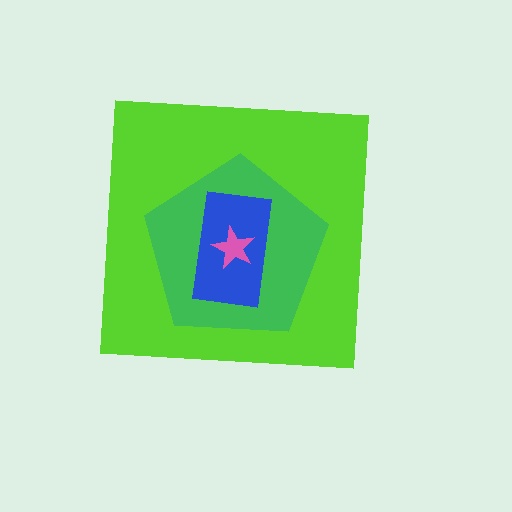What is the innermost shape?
The pink star.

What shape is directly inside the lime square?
The green pentagon.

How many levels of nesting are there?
4.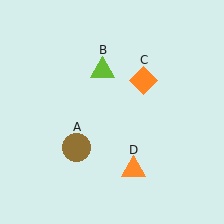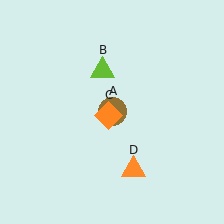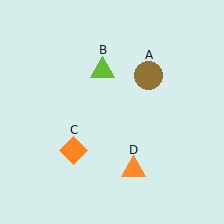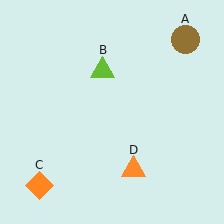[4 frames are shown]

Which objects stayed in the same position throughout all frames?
Lime triangle (object B) and orange triangle (object D) remained stationary.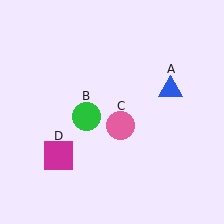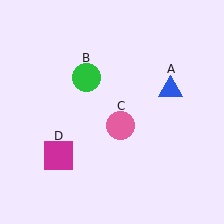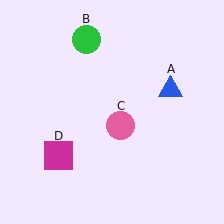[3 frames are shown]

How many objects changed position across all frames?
1 object changed position: green circle (object B).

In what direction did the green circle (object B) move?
The green circle (object B) moved up.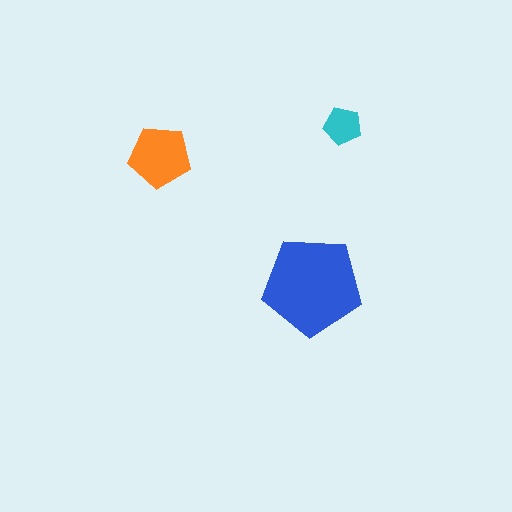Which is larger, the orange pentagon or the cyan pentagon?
The orange one.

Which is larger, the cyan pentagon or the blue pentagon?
The blue one.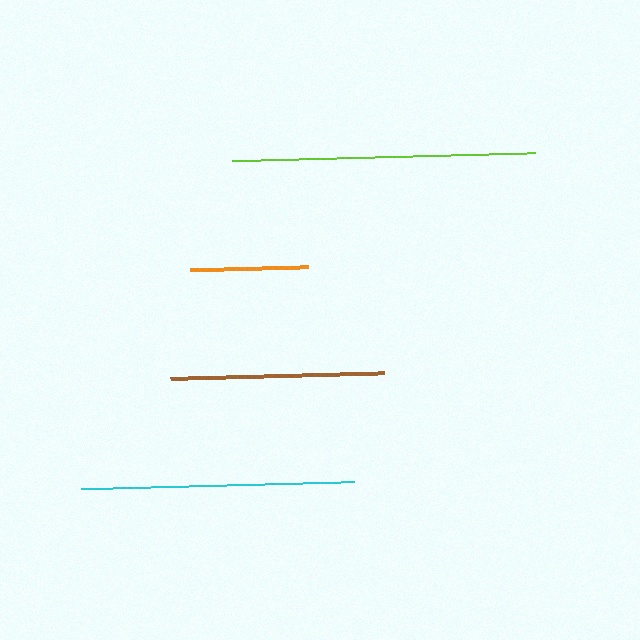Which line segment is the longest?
The lime line is the longest at approximately 303 pixels.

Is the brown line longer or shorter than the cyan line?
The cyan line is longer than the brown line.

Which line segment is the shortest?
The orange line is the shortest at approximately 118 pixels.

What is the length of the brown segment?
The brown segment is approximately 215 pixels long.